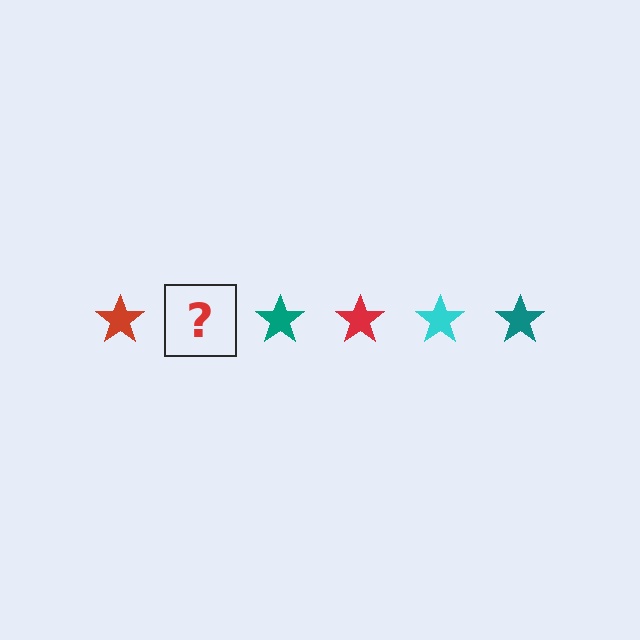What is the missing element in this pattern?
The missing element is a cyan star.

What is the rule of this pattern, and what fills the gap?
The rule is that the pattern cycles through red, cyan, teal stars. The gap should be filled with a cyan star.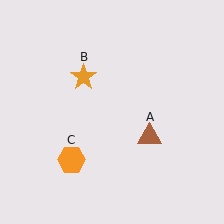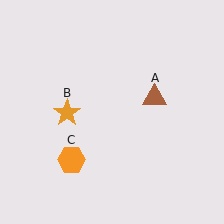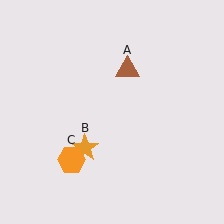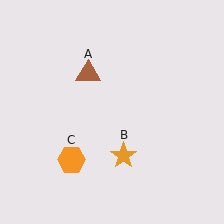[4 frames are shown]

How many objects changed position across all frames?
2 objects changed position: brown triangle (object A), orange star (object B).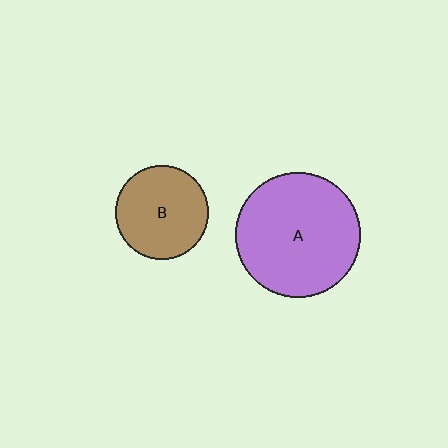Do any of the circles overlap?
No, none of the circles overlap.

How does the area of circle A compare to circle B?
Approximately 1.8 times.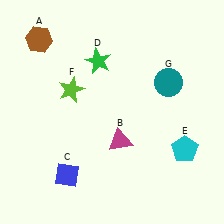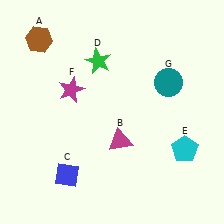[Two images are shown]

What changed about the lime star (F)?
In Image 1, F is lime. In Image 2, it changed to magenta.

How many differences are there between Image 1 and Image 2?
There is 1 difference between the two images.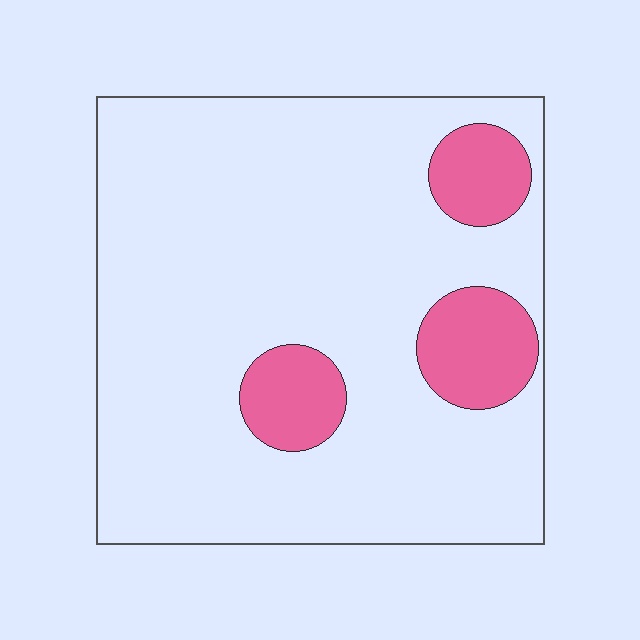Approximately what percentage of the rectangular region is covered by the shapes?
Approximately 15%.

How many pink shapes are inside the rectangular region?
3.